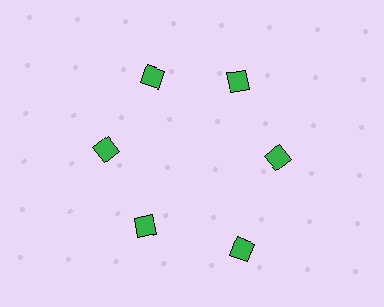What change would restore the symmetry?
The symmetry would be restored by moving it inward, back onto the ring so that all 6 diamonds sit at equal angles and equal distance from the center.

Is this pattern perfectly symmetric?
No. The 6 green diamonds are arranged in a ring, but one element near the 5 o'clock position is pushed outward from the center, breaking the 6-fold rotational symmetry.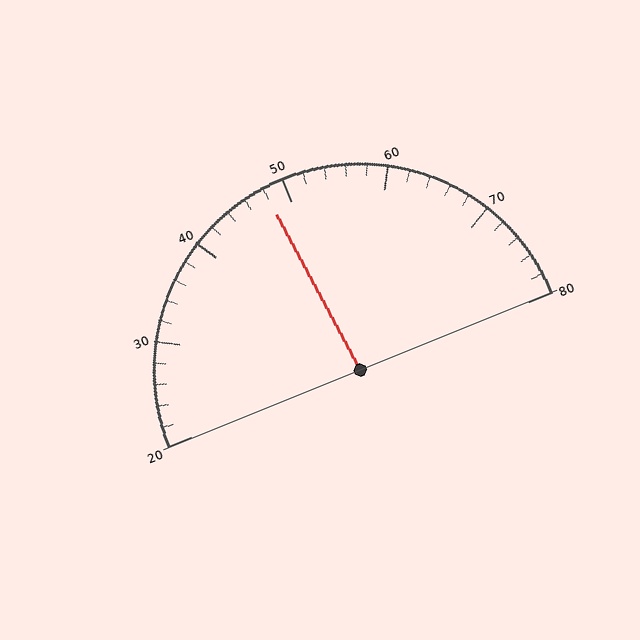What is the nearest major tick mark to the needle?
The nearest major tick mark is 50.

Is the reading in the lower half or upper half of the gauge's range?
The reading is in the lower half of the range (20 to 80).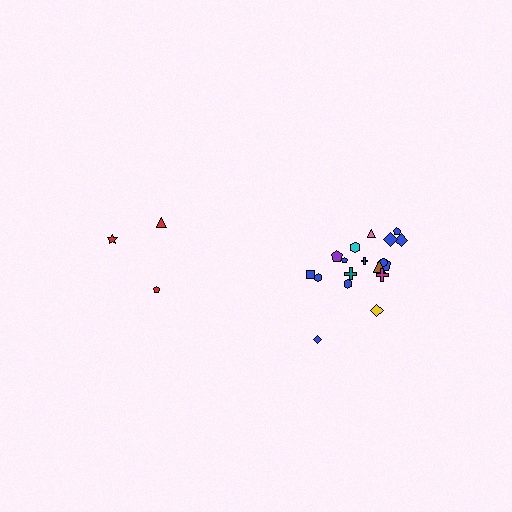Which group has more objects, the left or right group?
The right group.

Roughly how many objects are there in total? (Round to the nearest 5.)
Roughly 20 objects in total.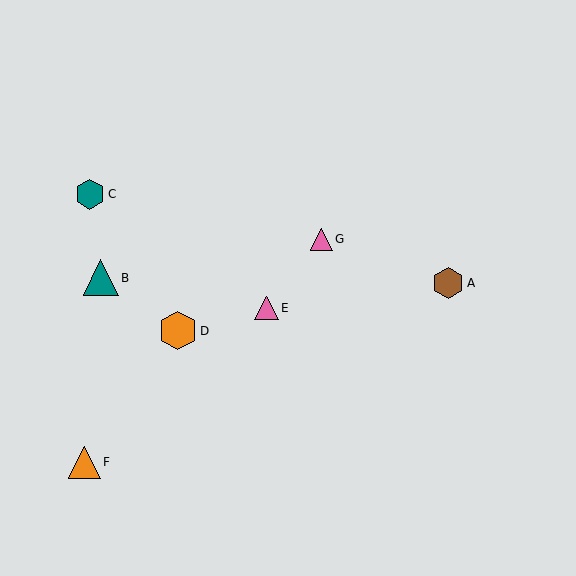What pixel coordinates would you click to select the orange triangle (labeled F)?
Click at (84, 462) to select the orange triangle F.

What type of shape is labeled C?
Shape C is a teal hexagon.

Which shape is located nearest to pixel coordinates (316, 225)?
The pink triangle (labeled G) at (321, 239) is nearest to that location.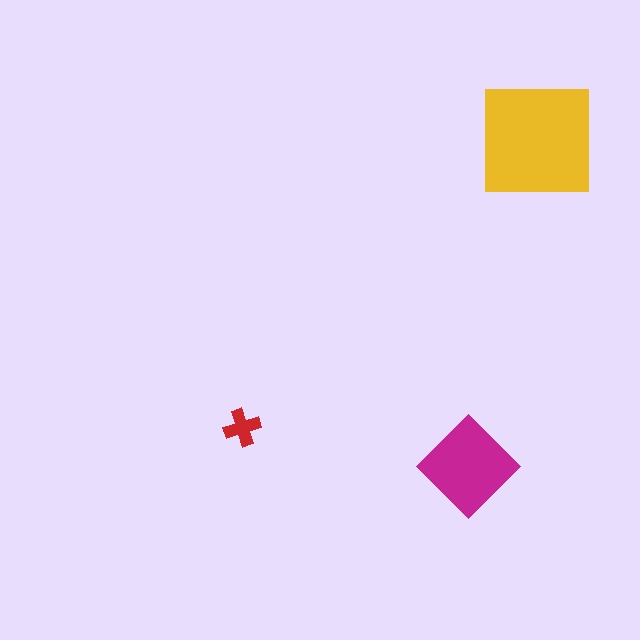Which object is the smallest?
The red cross.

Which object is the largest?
The yellow square.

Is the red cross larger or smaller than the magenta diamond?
Smaller.